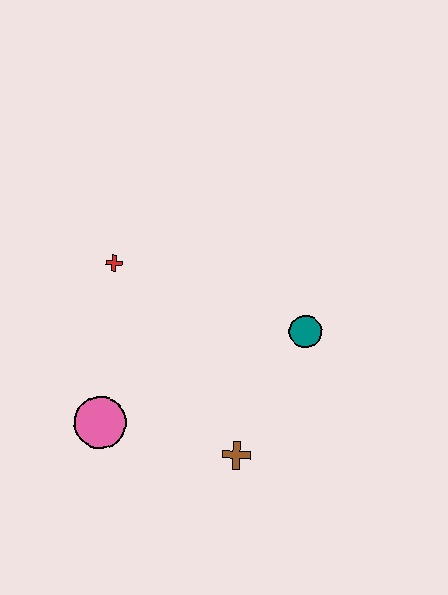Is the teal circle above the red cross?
No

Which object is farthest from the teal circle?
The pink circle is farthest from the teal circle.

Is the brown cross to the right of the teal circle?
No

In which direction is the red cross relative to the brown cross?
The red cross is above the brown cross.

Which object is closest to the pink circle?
The brown cross is closest to the pink circle.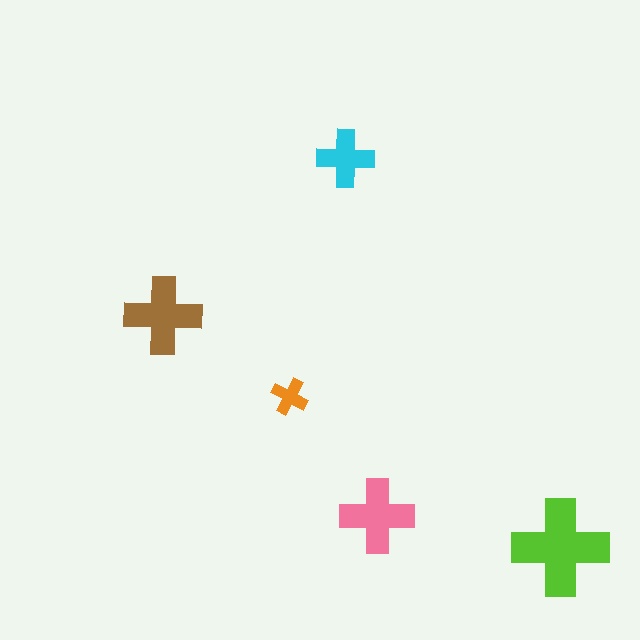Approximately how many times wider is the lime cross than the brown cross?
About 1.5 times wider.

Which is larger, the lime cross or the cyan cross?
The lime one.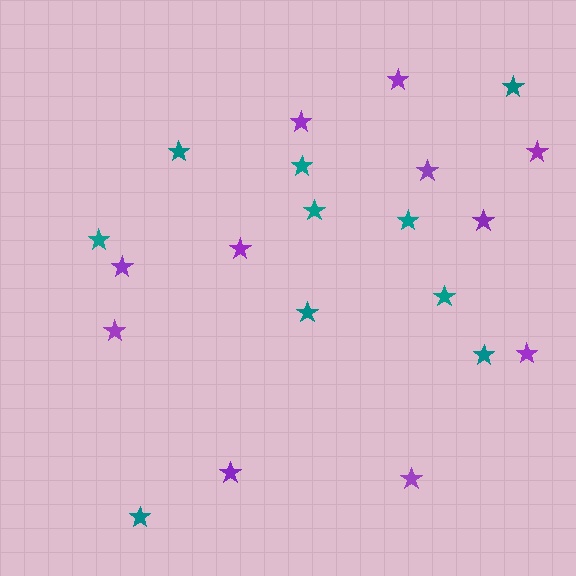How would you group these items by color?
There are 2 groups: one group of purple stars (11) and one group of teal stars (10).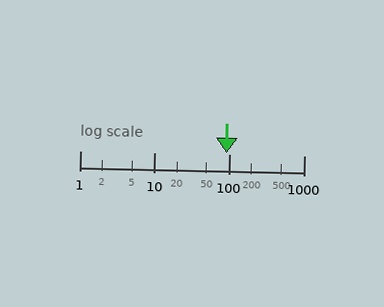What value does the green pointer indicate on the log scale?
The pointer indicates approximately 93.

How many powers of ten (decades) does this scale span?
The scale spans 3 decades, from 1 to 1000.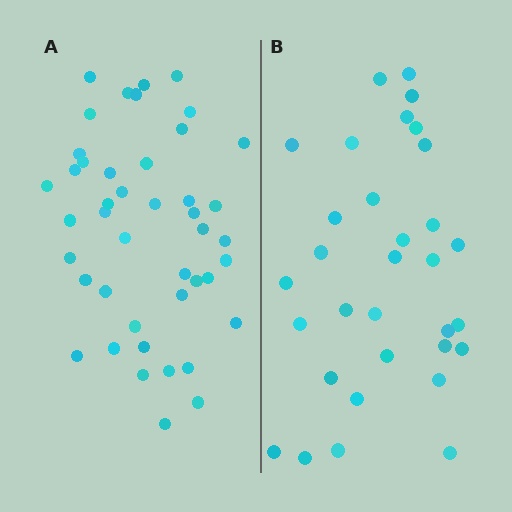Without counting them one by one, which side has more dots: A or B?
Region A (the left region) has more dots.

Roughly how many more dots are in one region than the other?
Region A has roughly 12 or so more dots than region B.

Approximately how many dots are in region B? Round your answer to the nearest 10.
About 30 dots. (The exact count is 32, which rounds to 30.)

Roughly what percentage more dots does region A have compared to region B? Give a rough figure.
About 40% more.